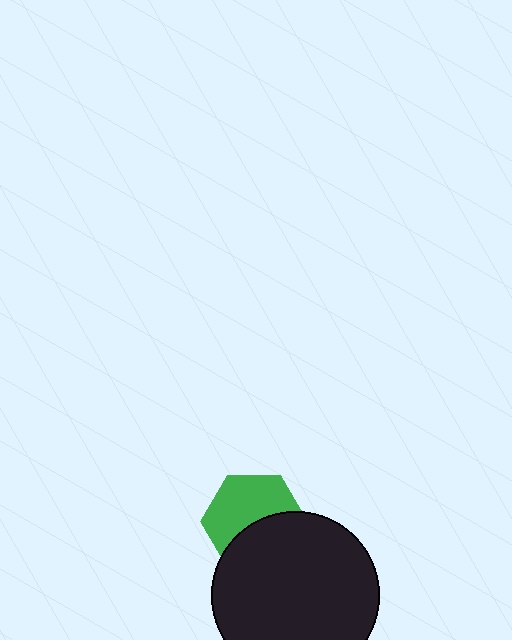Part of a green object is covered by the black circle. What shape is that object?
It is a hexagon.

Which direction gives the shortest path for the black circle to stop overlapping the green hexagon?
Moving down gives the shortest separation.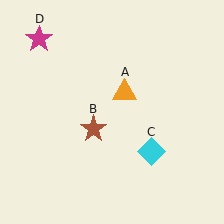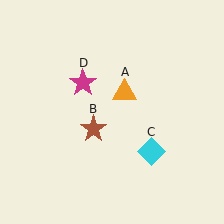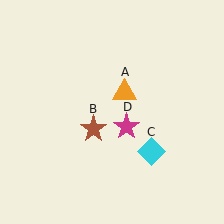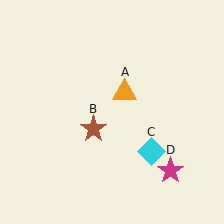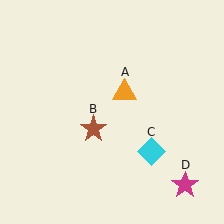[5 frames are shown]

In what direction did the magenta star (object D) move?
The magenta star (object D) moved down and to the right.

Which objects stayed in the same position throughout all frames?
Orange triangle (object A) and brown star (object B) and cyan diamond (object C) remained stationary.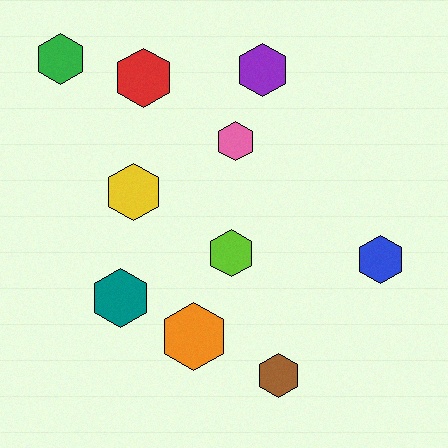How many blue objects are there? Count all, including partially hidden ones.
There is 1 blue object.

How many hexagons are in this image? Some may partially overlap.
There are 10 hexagons.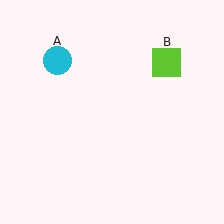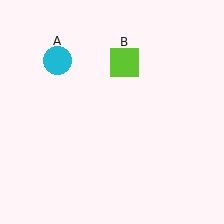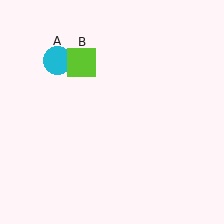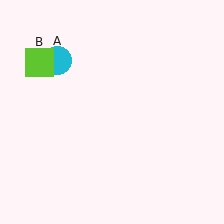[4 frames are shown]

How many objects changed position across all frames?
1 object changed position: lime square (object B).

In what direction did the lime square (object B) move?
The lime square (object B) moved left.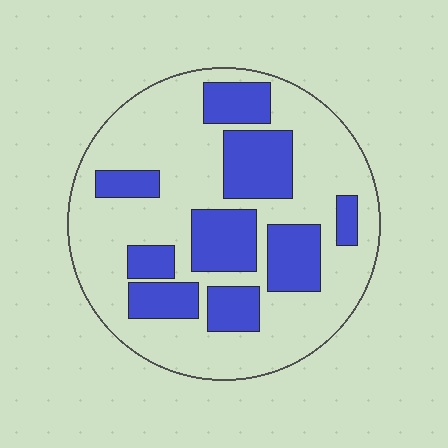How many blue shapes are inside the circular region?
9.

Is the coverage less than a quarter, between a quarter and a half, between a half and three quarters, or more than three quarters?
Between a quarter and a half.